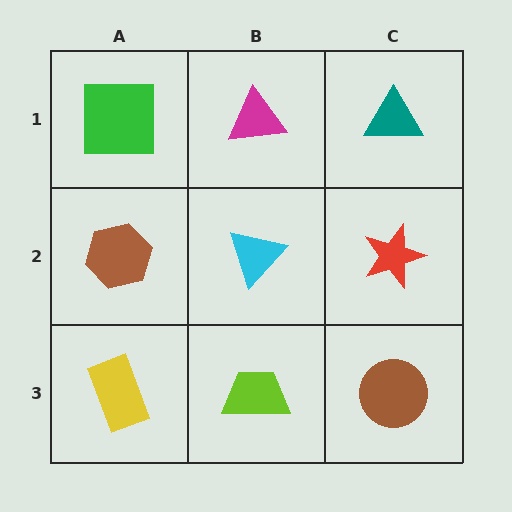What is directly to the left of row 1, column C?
A magenta triangle.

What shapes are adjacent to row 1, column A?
A brown hexagon (row 2, column A), a magenta triangle (row 1, column B).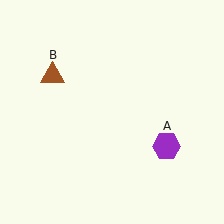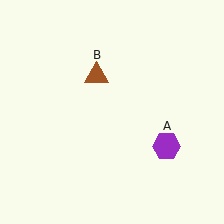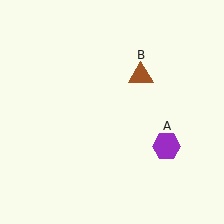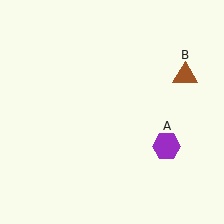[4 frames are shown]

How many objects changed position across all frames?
1 object changed position: brown triangle (object B).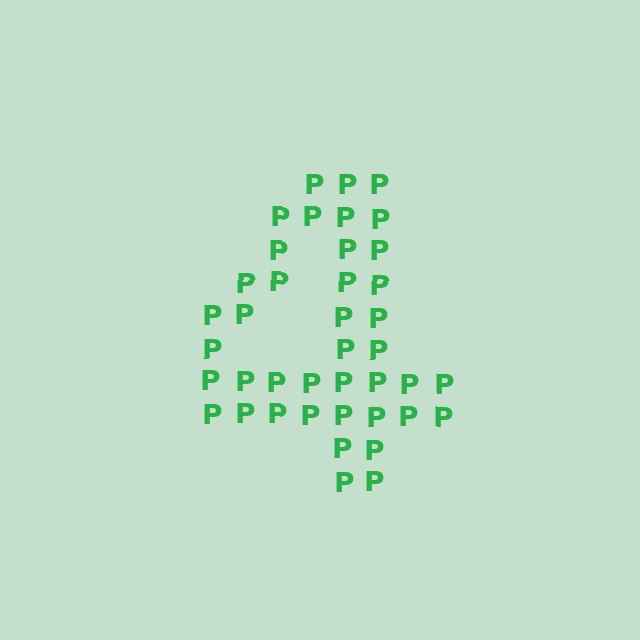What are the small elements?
The small elements are letter P's.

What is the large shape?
The large shape is the digit 4.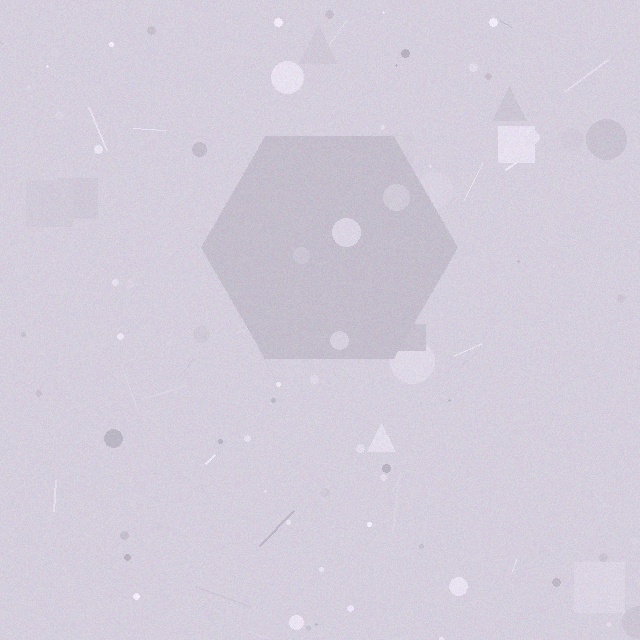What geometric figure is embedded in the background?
A hexagon is embedded in the background.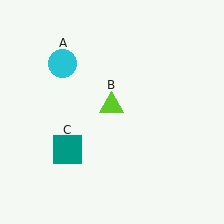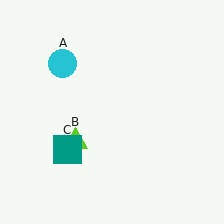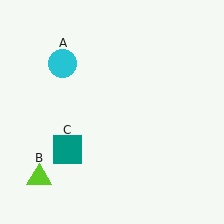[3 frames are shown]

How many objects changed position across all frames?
1 object changed position: lime triangle (object B).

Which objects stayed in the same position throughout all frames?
Cyan circle (object A) and teal square (object C) remained stationary.